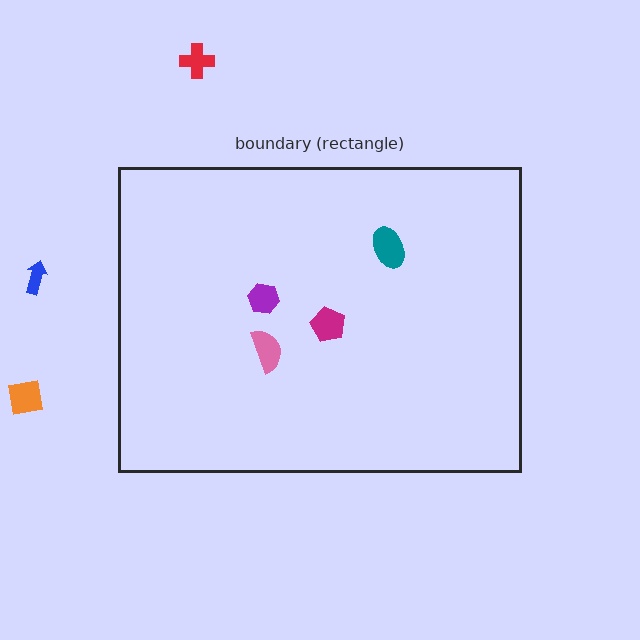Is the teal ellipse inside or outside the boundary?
Inside.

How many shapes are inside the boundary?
4 inside, 3 outside.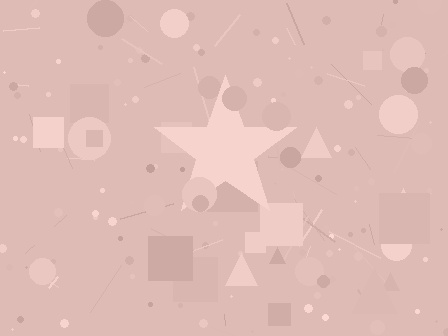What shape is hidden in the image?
A star is hidden in the image.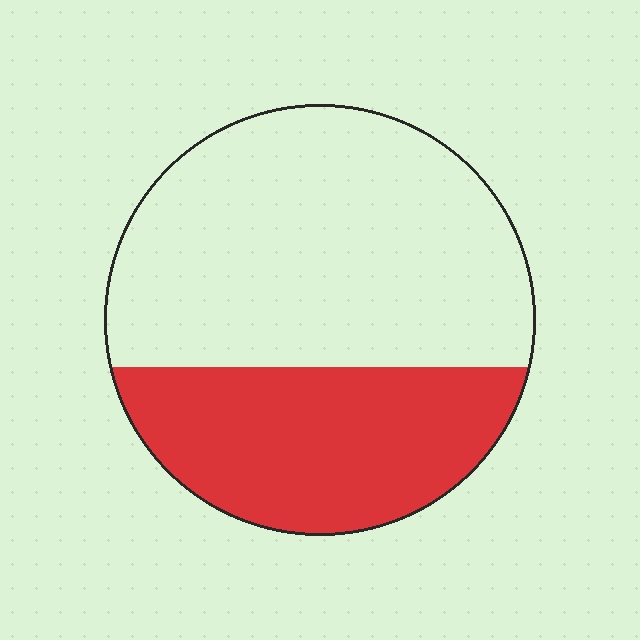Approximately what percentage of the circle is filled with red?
Approximately 35%.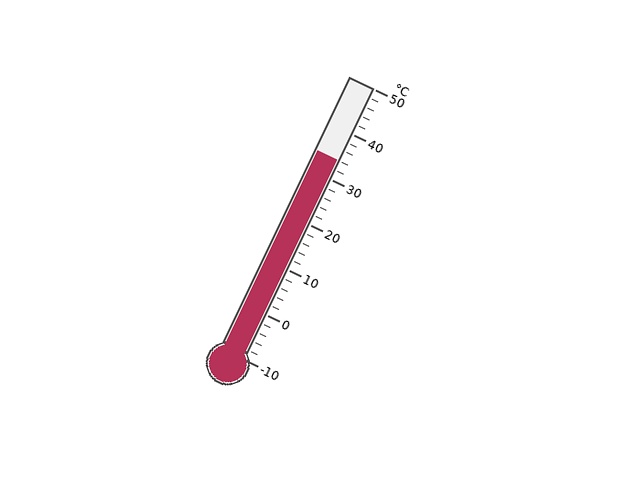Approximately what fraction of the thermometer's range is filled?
The thermometer is filled to approximately 75% of its range.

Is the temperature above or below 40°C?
The temperature is below 40°C.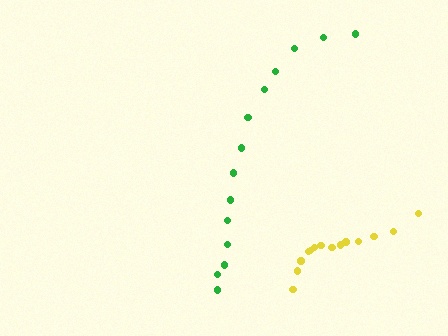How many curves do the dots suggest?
There are 2 distinct paths.